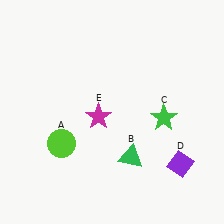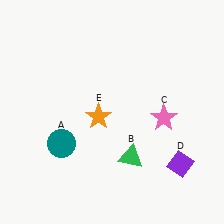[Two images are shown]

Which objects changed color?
A changed from lime to teal. C changed from green to pink. E changed from magenta to orange.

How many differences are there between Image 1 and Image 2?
There are 3 differences between the two images.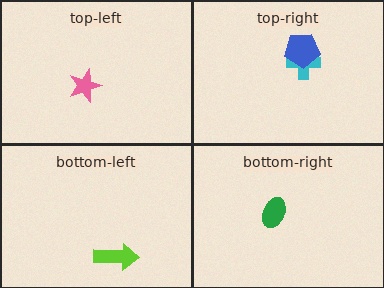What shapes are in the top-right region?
The cyan cross, the blue pentagon.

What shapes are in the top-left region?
The pink star.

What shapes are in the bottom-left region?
The lime arrow.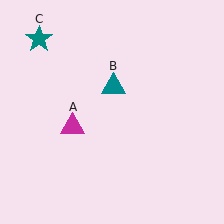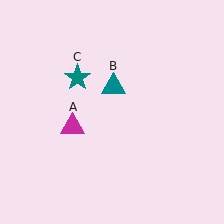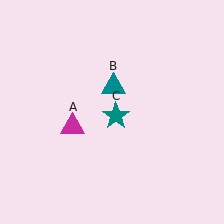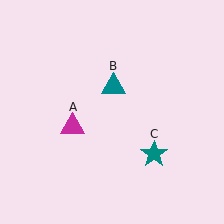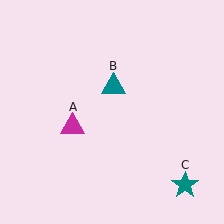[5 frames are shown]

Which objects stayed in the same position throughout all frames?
Magenta triangle (object A) and teal triangle (object B) remained stationary.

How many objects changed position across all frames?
1 object changed position: teal star (object C).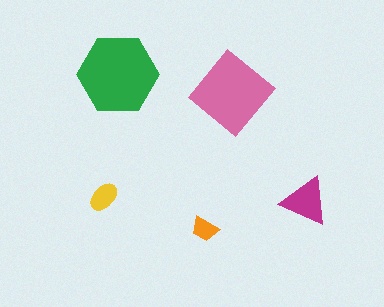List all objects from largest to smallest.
The green hexagon, the pink diamond, the magenta triangle, the yellow ellipse, the orange trapezoid.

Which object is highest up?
The green hexagon is topmost.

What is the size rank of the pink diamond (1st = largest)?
2nd.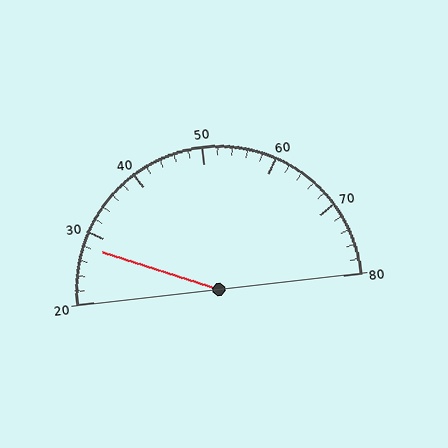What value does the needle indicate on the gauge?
The needle indicates approximately 28.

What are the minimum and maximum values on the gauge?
The gauge ranges from 20 to 80.